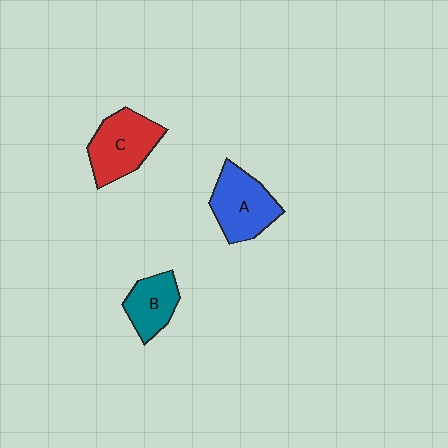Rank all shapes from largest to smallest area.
From largest to smallest: C (red), A (blue), B (teal).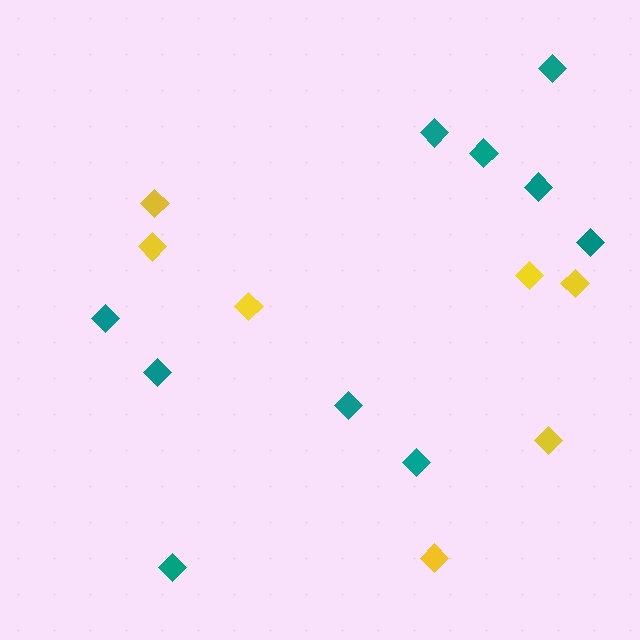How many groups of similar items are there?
There are 2 groups: one group of yellow diamonds (7) and one group of teal diamonds (10).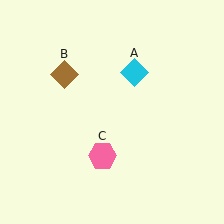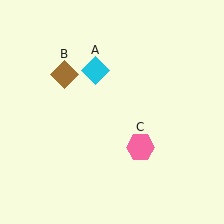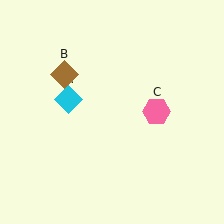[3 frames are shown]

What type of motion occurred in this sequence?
The cyan diamond (object A), pink hexagon (object C) rotated counterclockwise around the center of the scene.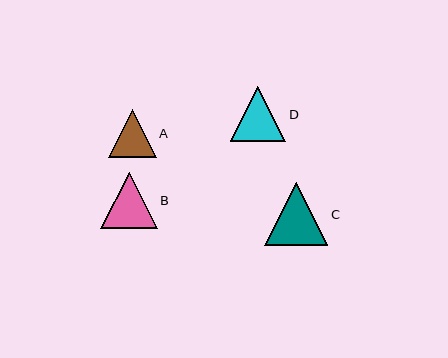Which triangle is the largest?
Triangle C is the largest with a size of approximately 63 pixels.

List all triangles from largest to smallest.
From largest to smallest: C, B, D, A.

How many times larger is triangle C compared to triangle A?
Triangle C is approximately 1.3 times the size of triangle A.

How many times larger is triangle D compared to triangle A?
Triangle D is approximately 1.2 times the size of triangle A.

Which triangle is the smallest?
Triangle A is the smallest with a size of approximately 48 pixels.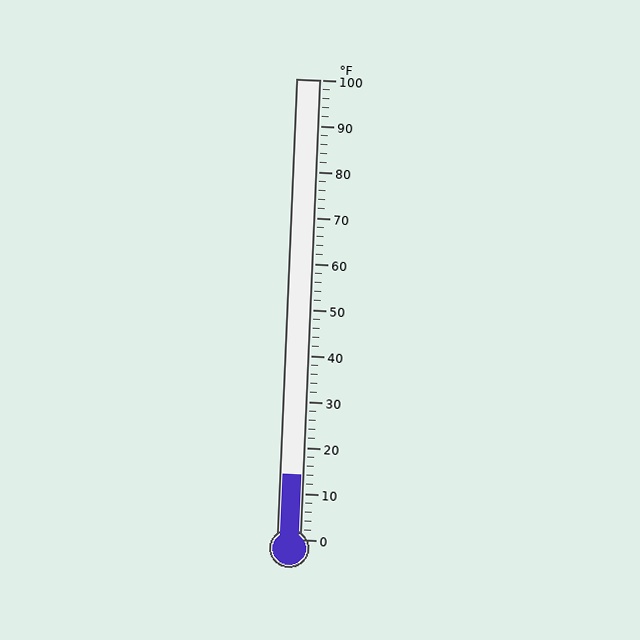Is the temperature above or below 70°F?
The temperature is below 70°F.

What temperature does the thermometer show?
The thermometer shows approximately 14°F.